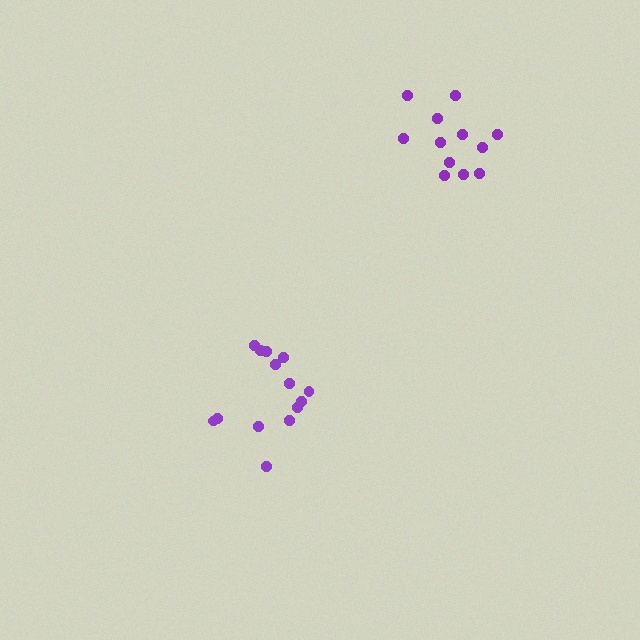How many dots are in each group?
Group 1: 14 dots, Group 2: 12 dots (26 total).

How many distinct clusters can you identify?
There are 2 distinct clusters.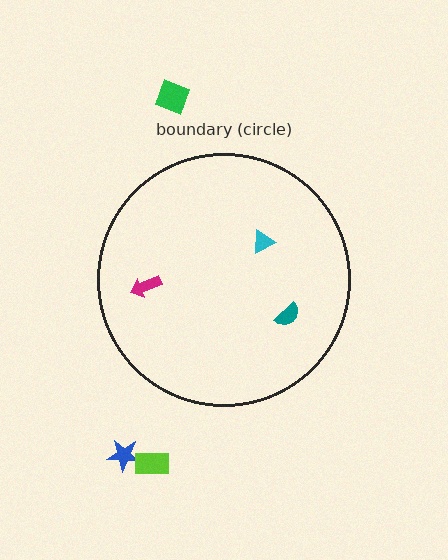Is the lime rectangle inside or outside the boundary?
Outside.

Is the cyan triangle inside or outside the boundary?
Inside.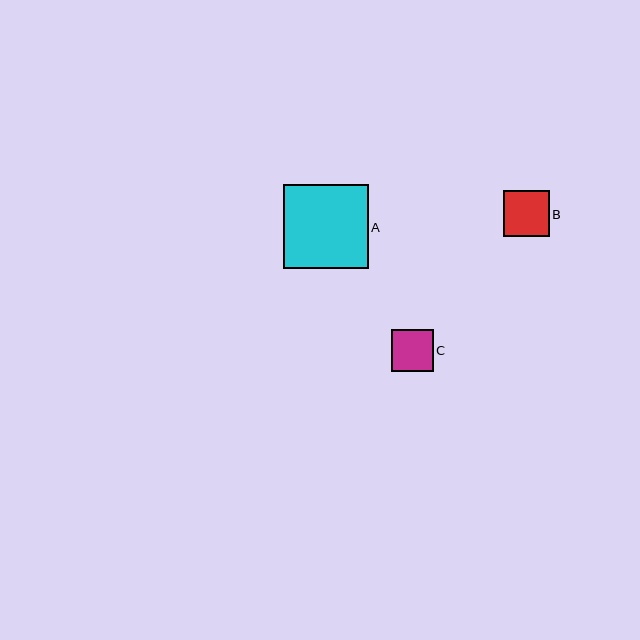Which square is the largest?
Square A is the largest with a size of approximately 84 pixels.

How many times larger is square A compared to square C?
Square A is approximately 2.0 times the size of square C.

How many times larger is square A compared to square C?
Square A is approximately 2.0 times the size of square C.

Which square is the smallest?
Square C is the smallest with a size of approximately 41 pixels.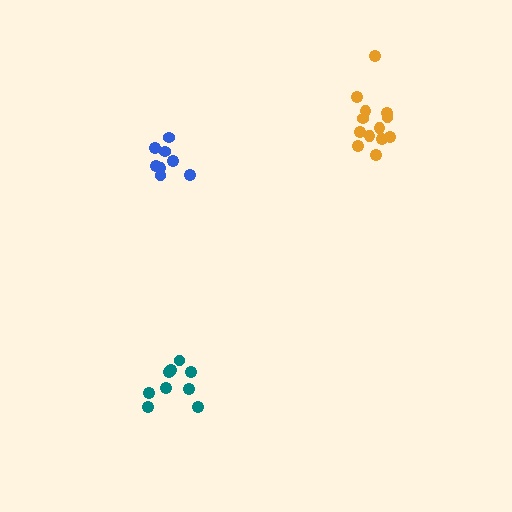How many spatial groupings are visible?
There are 3 spatial groupings.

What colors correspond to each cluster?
The clusters are colored: teal, blue, orange.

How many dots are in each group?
Group 1: 9 dots, Group 2: 8 dots, Group 3: 13 dots (30 total).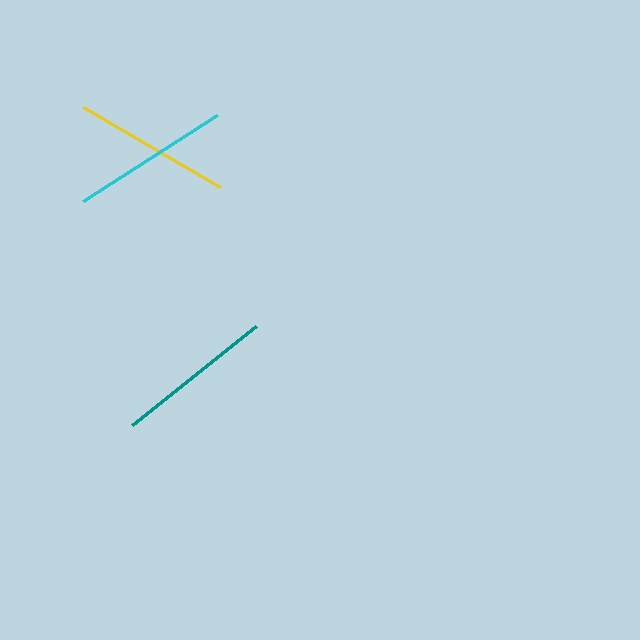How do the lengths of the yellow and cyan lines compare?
The yellow and cyan lines are approximately the same length.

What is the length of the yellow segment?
The yellow segment is approximately 159 pixels long.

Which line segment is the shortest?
The cyan line is the shortest at approximately 159 pixels.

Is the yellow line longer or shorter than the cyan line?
The yellow line is longer than the cyan line.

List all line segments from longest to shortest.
From longest to shortest: teal, yellow, cyan.